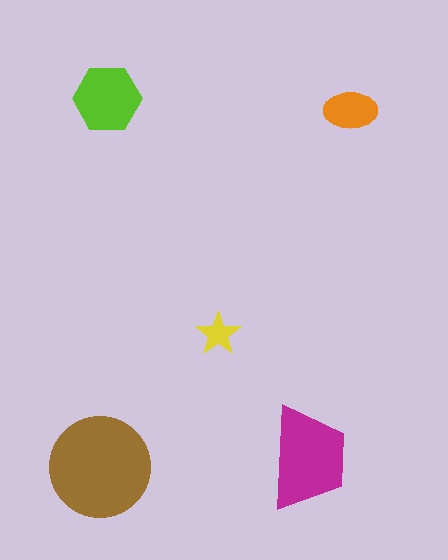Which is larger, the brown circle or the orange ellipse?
The brown circle.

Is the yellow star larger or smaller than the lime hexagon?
Smaller.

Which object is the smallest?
The yellow star.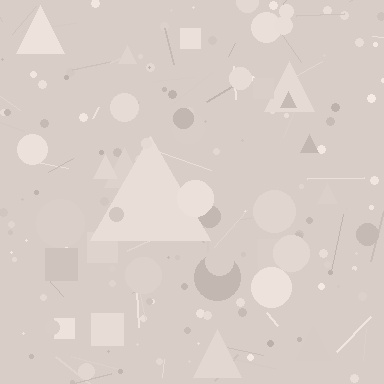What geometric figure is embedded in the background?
A triangle is embedded in the background.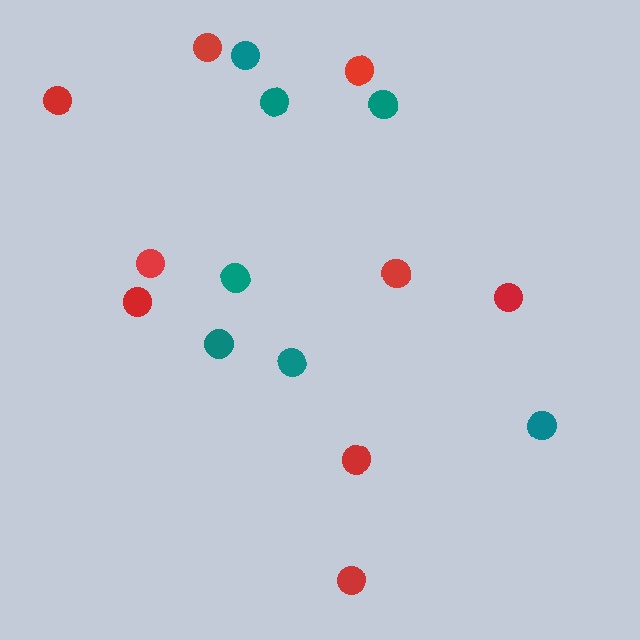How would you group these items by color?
There are 2 groups: one group of red circles (9) and one group of teal circles (7).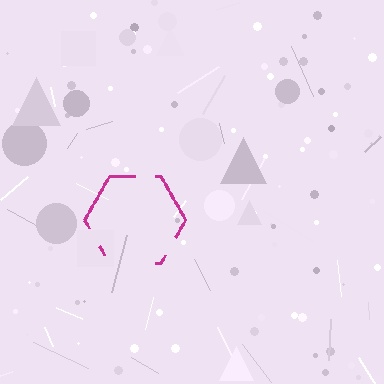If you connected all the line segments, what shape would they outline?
They would outline a hexagon.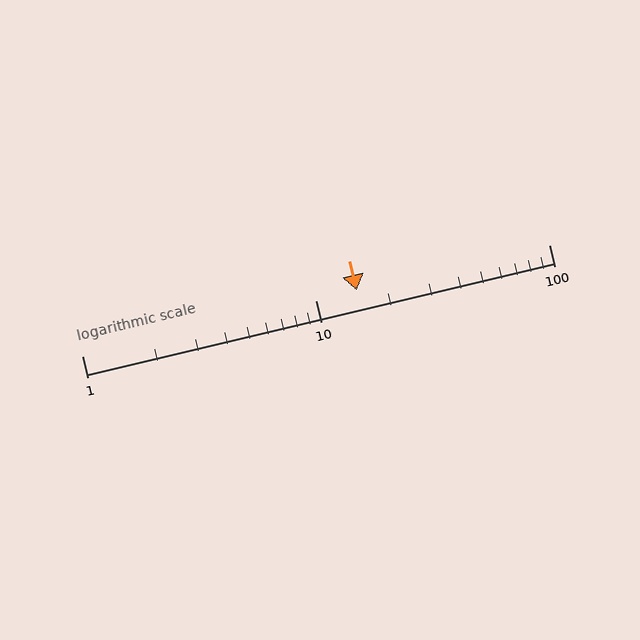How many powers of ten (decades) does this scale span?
The scale spans 2 decades, from 1 to 100.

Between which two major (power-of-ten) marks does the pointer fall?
The pointer is between 10 and 100.